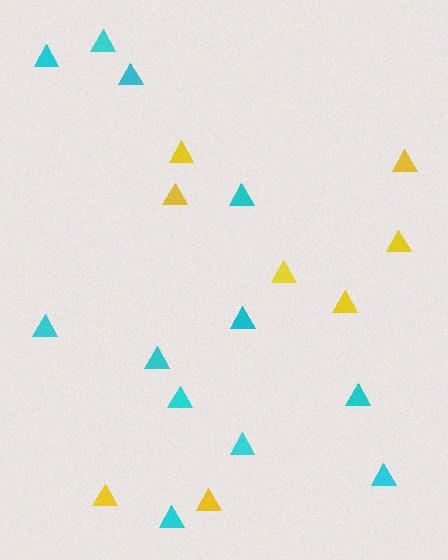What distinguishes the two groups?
There are 2 groups: one group of cyan triangles (12) and one group of yellow triangles (8).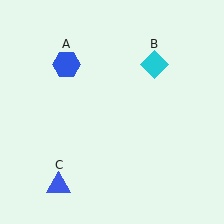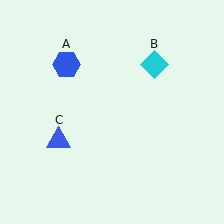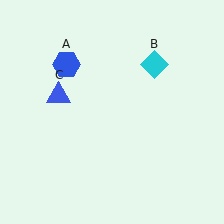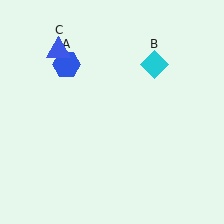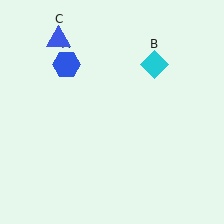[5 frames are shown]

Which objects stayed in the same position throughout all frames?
Blue hexagon (object A) and cyan diamond (object B) remained stationary.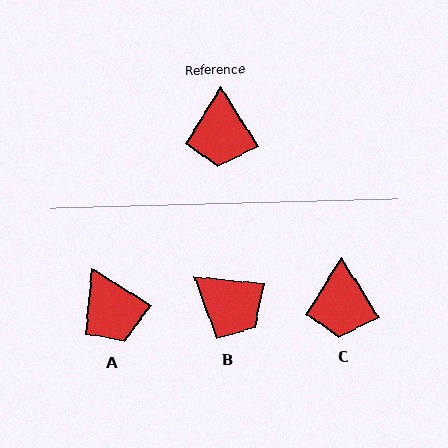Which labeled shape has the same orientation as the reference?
C.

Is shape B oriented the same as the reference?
No, it is off by about 52 degrees.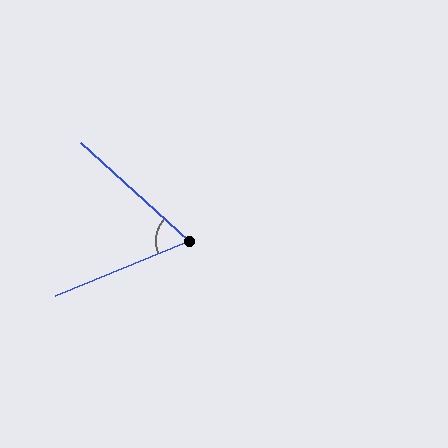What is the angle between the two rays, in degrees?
Approximately 64 degrees.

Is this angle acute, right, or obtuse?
It is acute.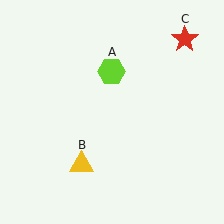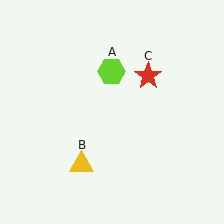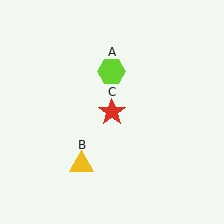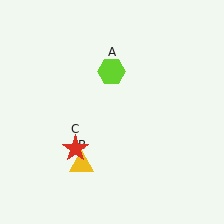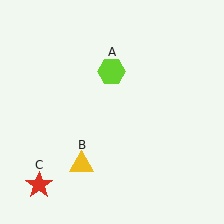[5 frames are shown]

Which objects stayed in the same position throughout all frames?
Lime hexagon (object A) and yellow triangle (object B) remained stationary.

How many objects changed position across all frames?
1 object changed position: red star (object C).